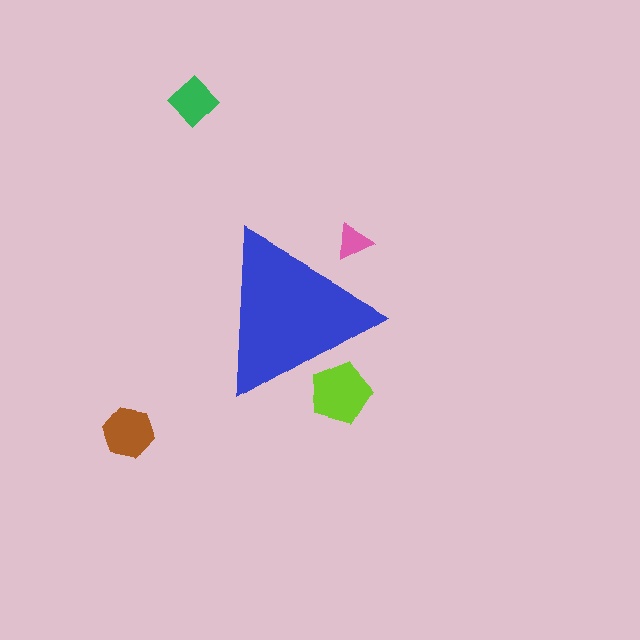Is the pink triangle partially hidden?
Yes, the pink triangle is partially hidden behind the blue triangle.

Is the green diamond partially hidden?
No, the green diamond is fully visible.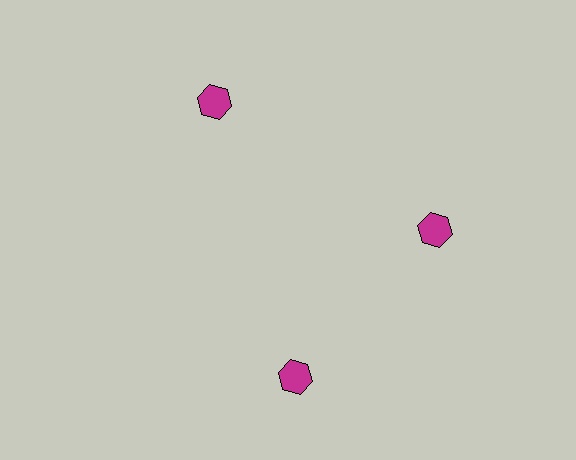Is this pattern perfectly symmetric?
No. The 3 magenta hexagons are arranged in a ring, but one element near the 7 o'clock position is rotated out of alignment along the ring, breaking the 3-fold rotational symmetry.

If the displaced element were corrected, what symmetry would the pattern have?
It would have 3-fold rotational symmetry — the pattern would map onto itself every 120 degrees.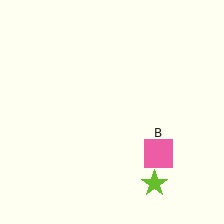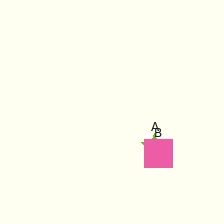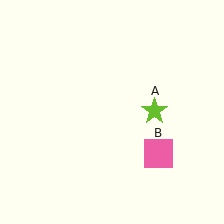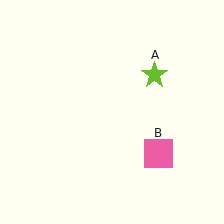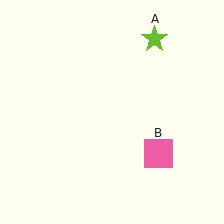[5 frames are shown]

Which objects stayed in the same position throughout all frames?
Pink square (object B) remained stationary.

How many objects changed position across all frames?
1 object changed position: lime star (object A).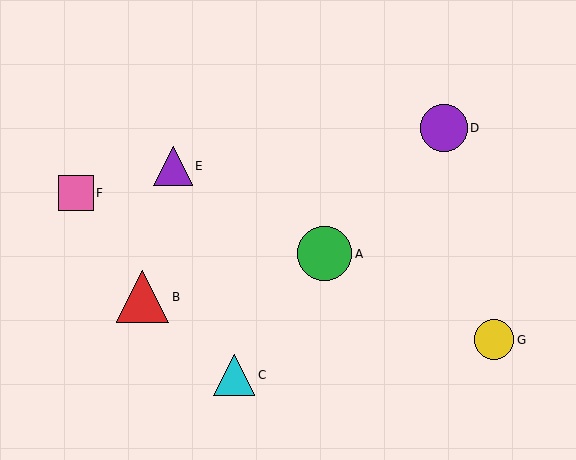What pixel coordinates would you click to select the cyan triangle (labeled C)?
Click at (234, 375) to select the cyan triangle C.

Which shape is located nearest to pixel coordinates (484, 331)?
The yellow circle (labeled G) at (494, 340) is nearest to that location.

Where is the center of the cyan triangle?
The center of the cyan triangle is at (234, 375).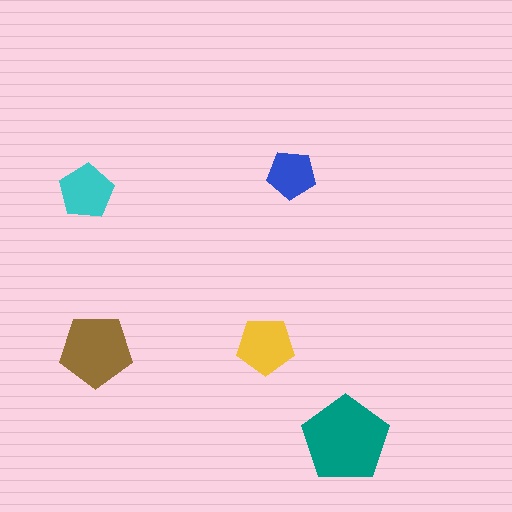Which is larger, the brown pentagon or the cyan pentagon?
The brown one.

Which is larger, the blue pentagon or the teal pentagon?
The teal one.